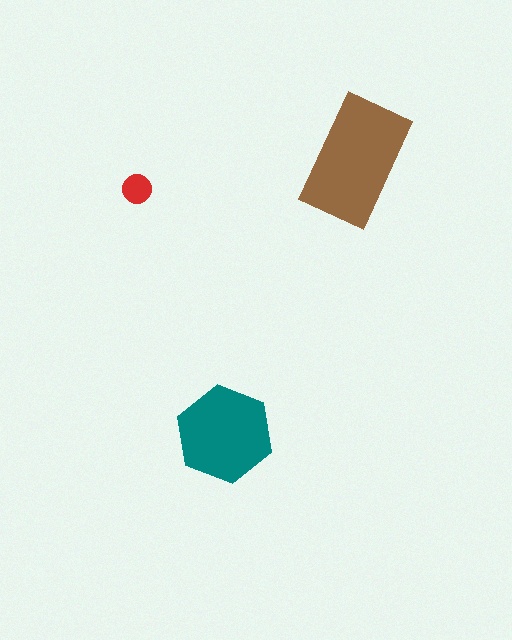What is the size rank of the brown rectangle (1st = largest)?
1st.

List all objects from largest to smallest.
The brown rectangle, the teal hexagon, the red circle.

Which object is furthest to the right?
The brown rectangle is rightmost.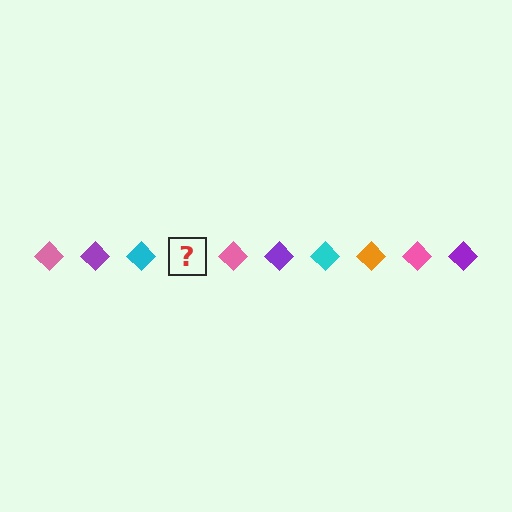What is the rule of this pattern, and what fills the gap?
The rule is that the pattern cycles through pink, purple, cyan, orange diamonds. The gap should be filled with an orange diamond.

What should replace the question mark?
The question mark should be replaced with an orange diamond.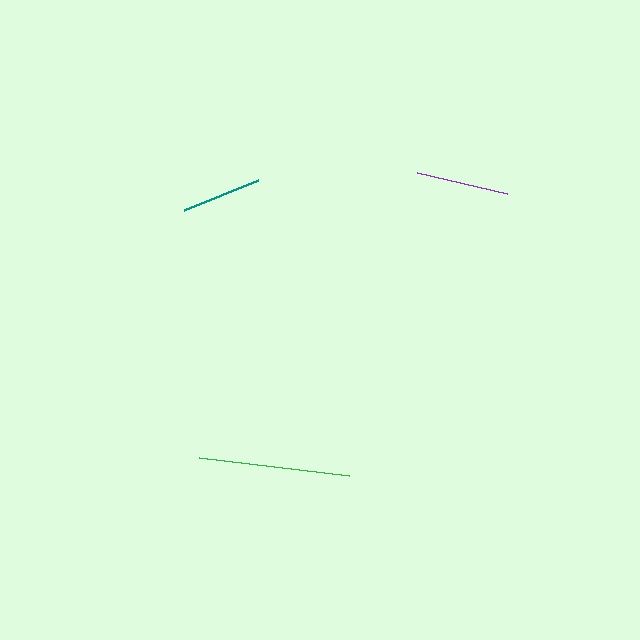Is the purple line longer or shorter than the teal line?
The purple line is longer than the teal line.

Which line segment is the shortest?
The teal line is the shortest at approximately 79 pixels.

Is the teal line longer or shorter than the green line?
The green line is longer than the teal line.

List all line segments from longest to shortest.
From longest to shortest: green, purple, teal.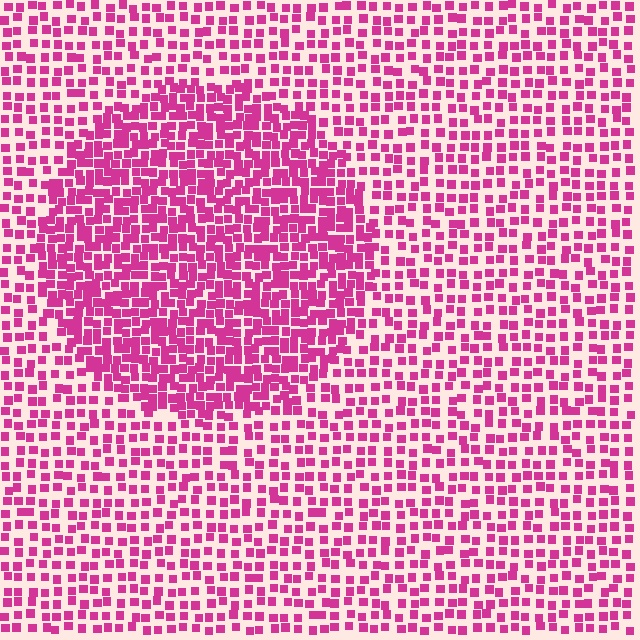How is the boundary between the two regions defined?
The boundary is defined by a change in element density (approximately 1.8x ratio). All elements are the same color, size, and shape.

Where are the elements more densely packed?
The elements are more densely packed inside the circle boundary.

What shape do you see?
I see a circle.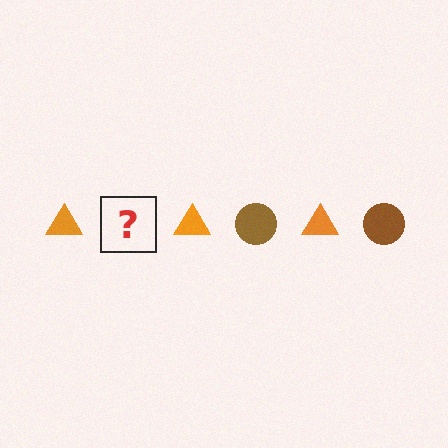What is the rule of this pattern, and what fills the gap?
The rule is that the pattern alternates between orange triangle and brown circle. The gap should be filled with a brown circle.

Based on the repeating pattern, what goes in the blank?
The blank should be a brown circle.